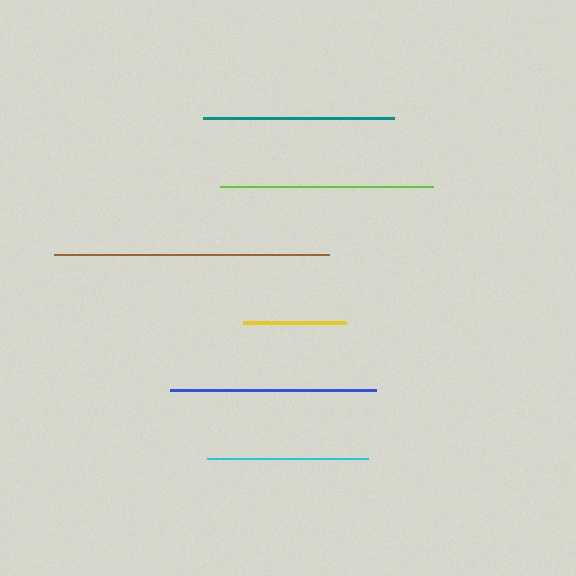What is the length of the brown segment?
The brown segment is approximately 275 pixels long.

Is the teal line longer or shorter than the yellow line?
The teal line is longer than the yellow line.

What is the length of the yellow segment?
The yellow segment is approximately 103 pixels long.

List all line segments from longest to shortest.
From longest to shortest: brown, lime, blue, teal, cyan, yellow.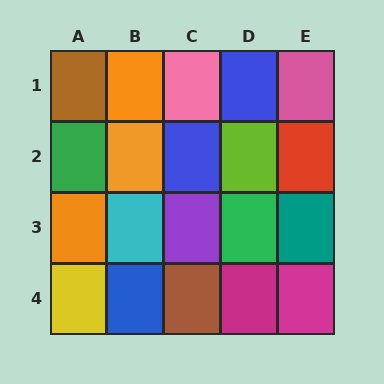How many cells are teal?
1 cell is teal.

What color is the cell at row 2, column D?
Lime.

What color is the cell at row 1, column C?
Pink.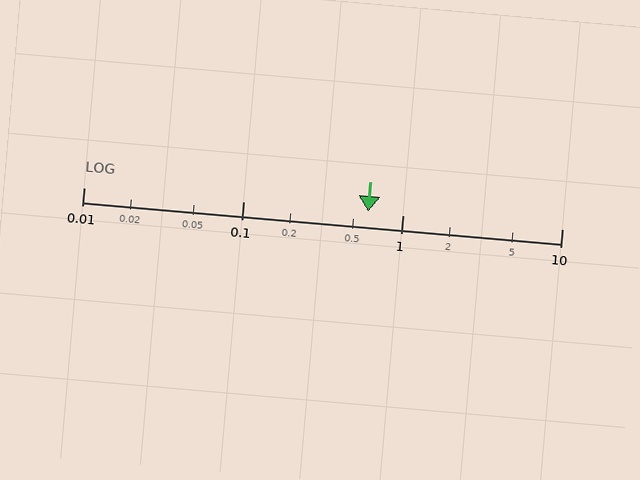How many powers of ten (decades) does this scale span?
The scale spans 3 decades, from 0.01 to 10.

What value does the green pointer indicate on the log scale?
The pointer indicates approximately 0.61.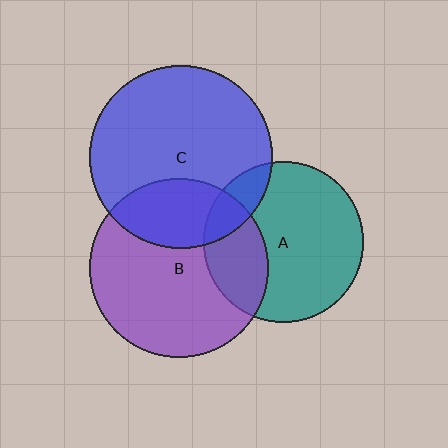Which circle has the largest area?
Circle C (blue).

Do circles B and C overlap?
Yes.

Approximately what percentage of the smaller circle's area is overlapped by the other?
Approximately 30%.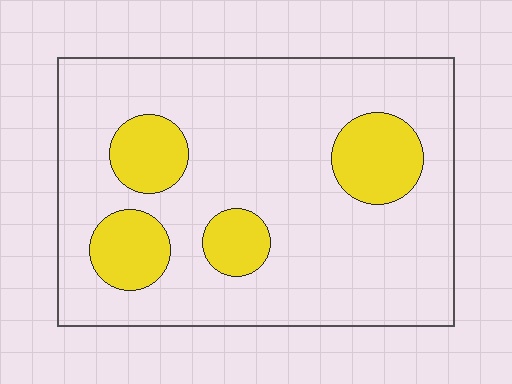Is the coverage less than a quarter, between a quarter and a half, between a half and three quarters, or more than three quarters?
Less than a quarter.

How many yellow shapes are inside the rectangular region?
4.